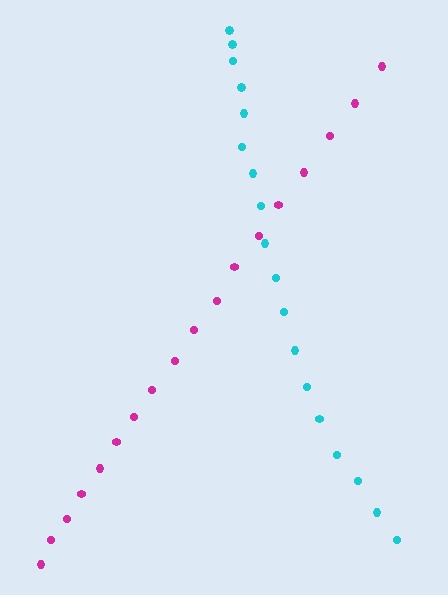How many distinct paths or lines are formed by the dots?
There are 2 distinct paths.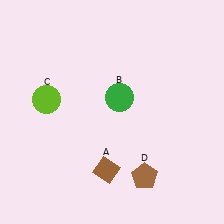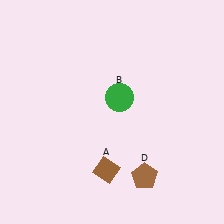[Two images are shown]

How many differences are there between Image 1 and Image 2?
There is 1 difference between the two images.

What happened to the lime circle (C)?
The lime circle (C) was removed in Image 2. It was in the top-left area of Image 1.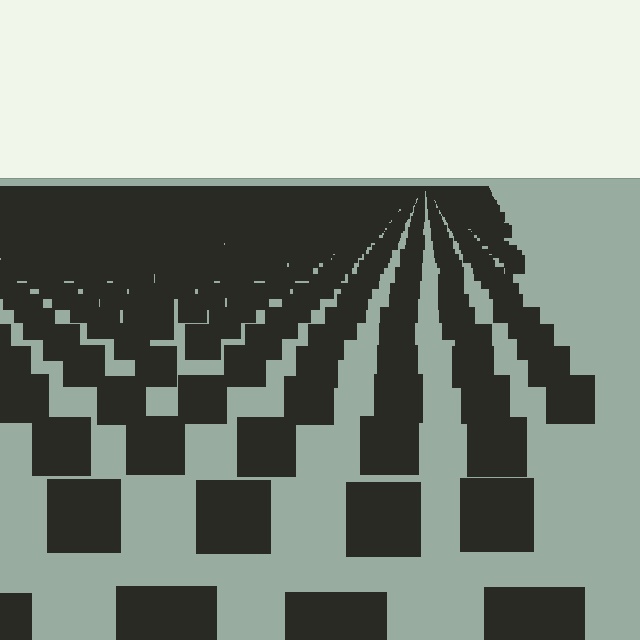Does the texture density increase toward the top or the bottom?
Density increases toward the top.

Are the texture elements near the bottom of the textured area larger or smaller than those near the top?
Larger. Near the bottom, elements are closer to the viewer and appear at a bigger on-screen size.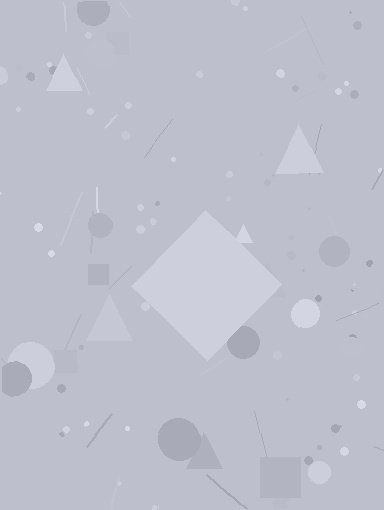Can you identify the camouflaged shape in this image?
The camouflaged shape is a diamond.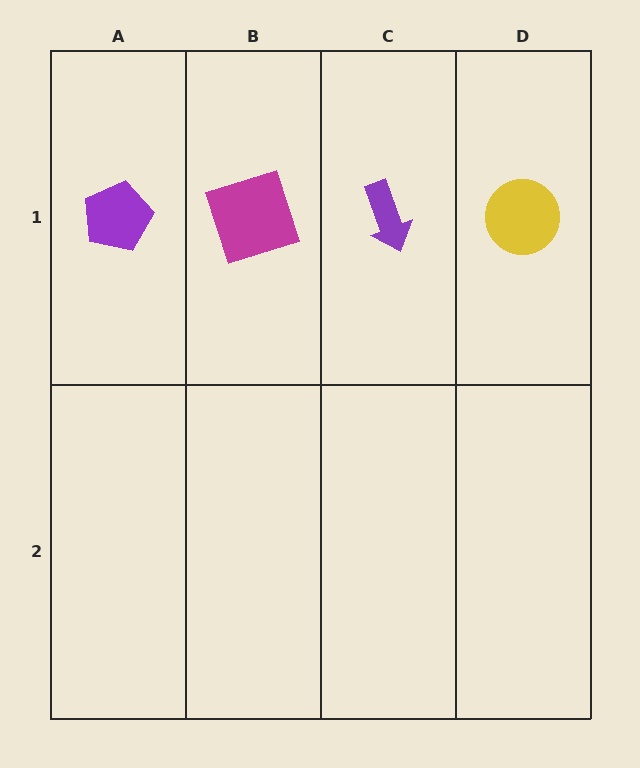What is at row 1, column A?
A purple pentagon.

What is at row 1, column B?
A magenta square.